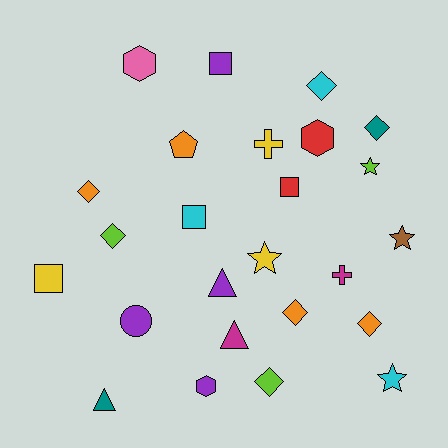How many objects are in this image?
There are 25 objects.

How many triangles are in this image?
There are 3 triangles.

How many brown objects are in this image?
There is 1 brown object.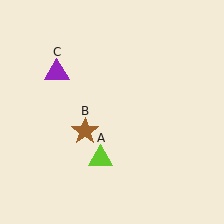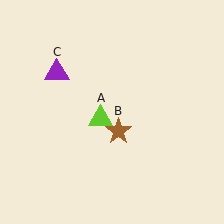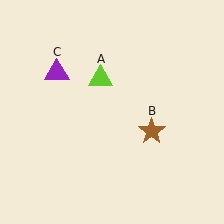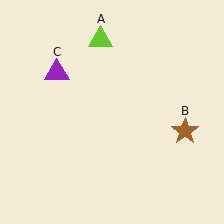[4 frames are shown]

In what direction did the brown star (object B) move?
The brown star (object B) moved right.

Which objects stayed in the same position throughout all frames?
Purple triangle (object C) remained stationary.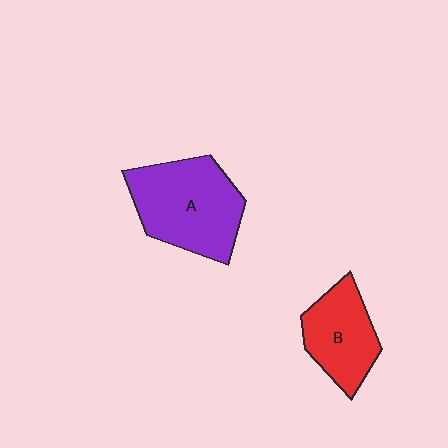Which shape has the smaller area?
Shape B (red).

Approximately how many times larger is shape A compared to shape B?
Approximately 1.5 times.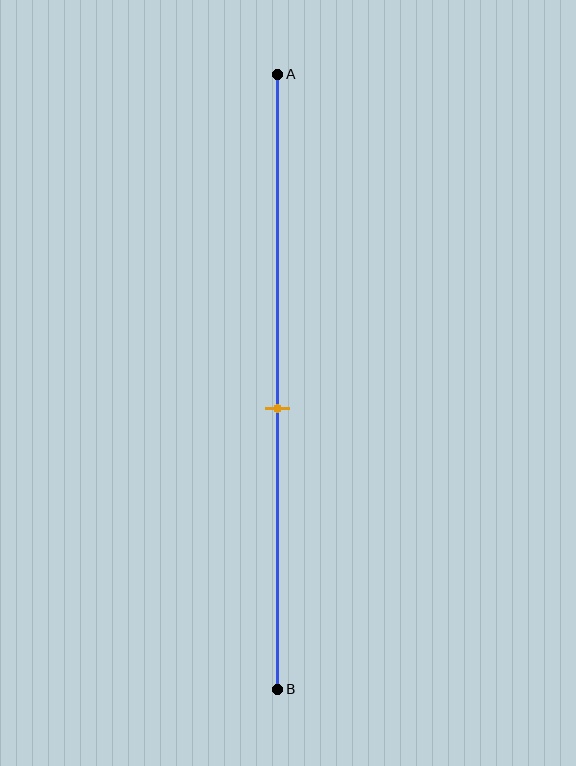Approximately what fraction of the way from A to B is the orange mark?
The orange mark is approximately 55% of the way from A to B.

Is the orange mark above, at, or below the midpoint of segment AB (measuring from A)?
The orange mark is below the midpoint of segment AB.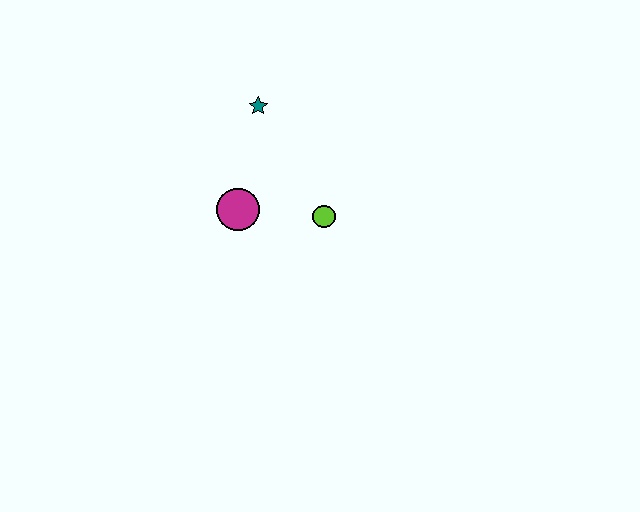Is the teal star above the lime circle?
Yes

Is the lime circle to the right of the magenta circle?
Yes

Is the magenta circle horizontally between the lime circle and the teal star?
No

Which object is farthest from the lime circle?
The teal star is farthest from the lime circle.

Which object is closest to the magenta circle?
The lime circle is closest to the magenta circle.